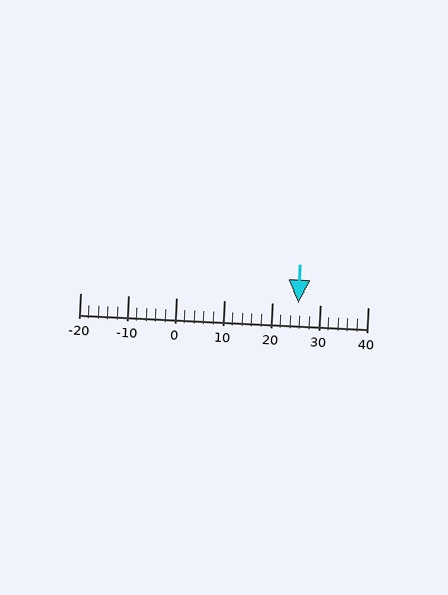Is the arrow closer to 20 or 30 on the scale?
The arrow is closer to 30.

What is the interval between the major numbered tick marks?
The major tick marks are spaced 10 units apart.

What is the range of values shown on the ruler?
The ruler shows values from -20 to 40.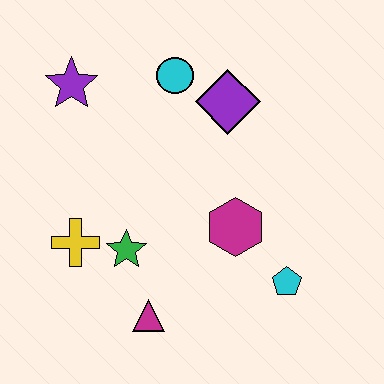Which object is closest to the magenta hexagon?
The cyan pentagon is closest to the magenta hexagon.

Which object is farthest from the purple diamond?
The magenta triangle is farthest from the purple diamond.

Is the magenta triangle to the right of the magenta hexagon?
No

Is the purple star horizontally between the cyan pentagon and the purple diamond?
No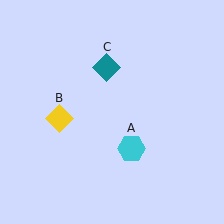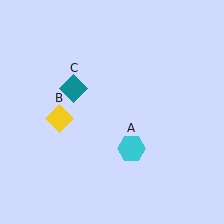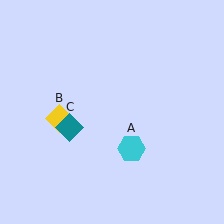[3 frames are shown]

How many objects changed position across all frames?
1 object changed position: teal diamond (object C).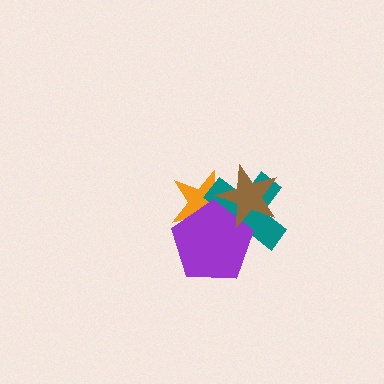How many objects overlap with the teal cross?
3 objects overlap with the teal cross.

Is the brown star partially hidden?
No, no other shape covers it.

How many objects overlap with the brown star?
3 objects overlap with the brown star.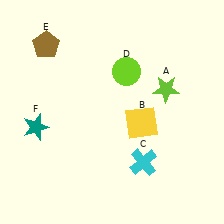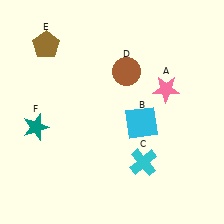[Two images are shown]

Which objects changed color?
A changed from lime to pink. B changed from yellow to cyan. D changed from lime to brown.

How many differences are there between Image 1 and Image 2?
There are 3 differences between the two images.